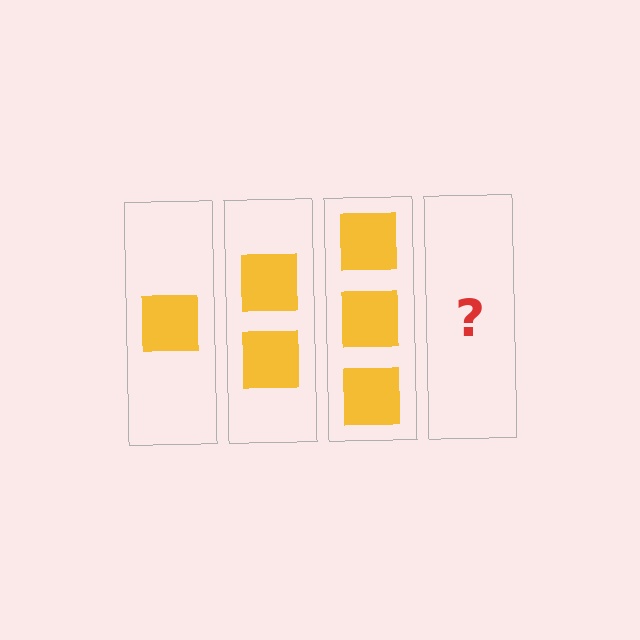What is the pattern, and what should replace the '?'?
The pattern is that each step adds one more square. The '?' should be 4 squares.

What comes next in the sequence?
The next element should be 4 squares.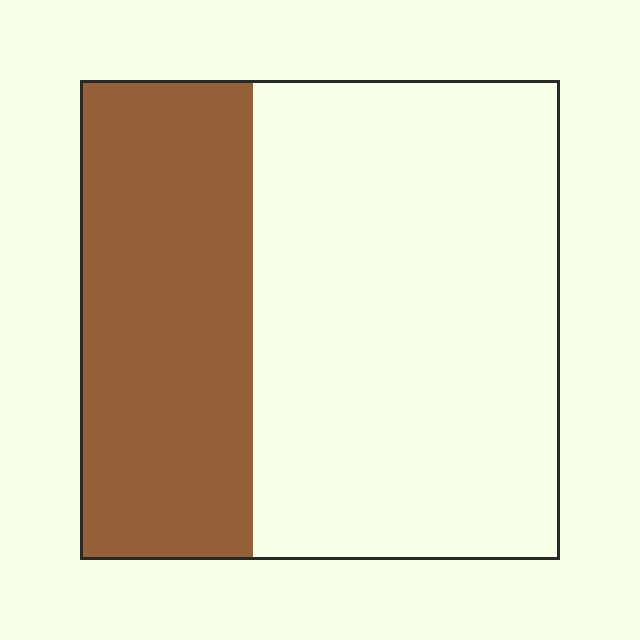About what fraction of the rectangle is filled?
About three eighths (3/8).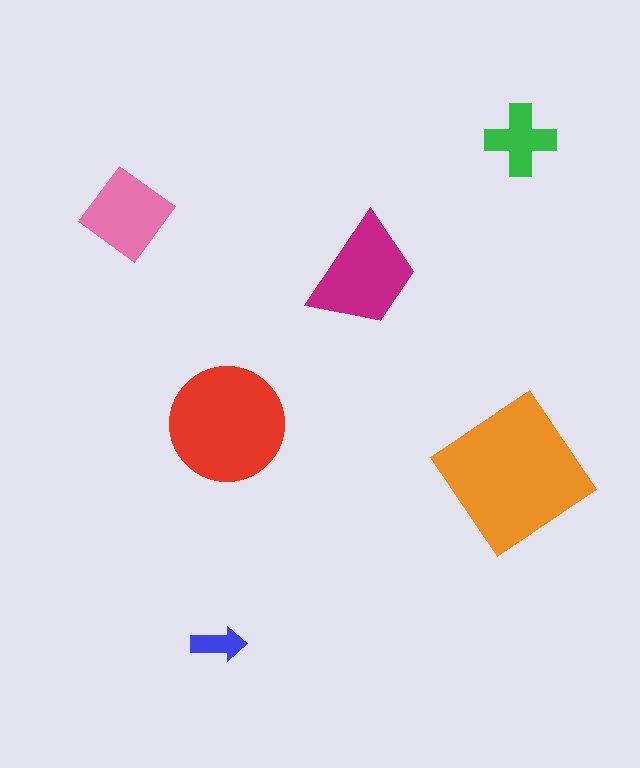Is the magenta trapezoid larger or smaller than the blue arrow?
Larger.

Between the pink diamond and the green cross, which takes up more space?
The pink diamond.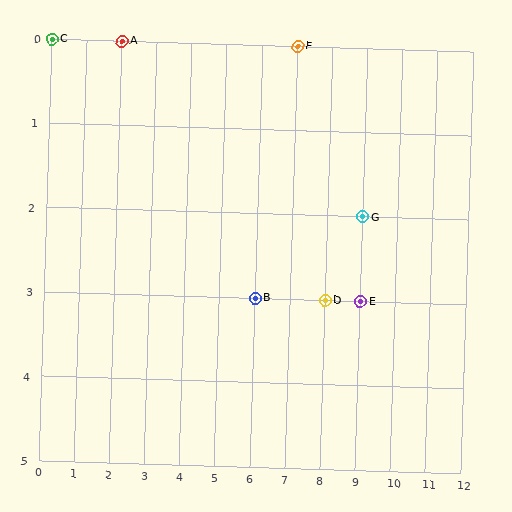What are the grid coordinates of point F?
Point F is at grid coordinates (7, 0).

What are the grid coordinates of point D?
Point D is at grid coordinates (8, 3).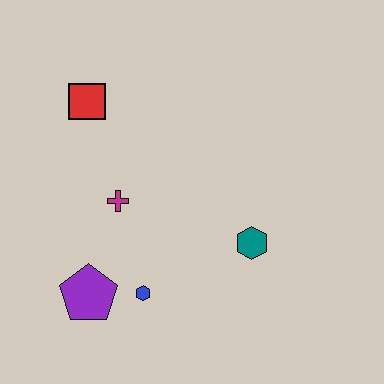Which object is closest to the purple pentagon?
The blue hexagon is closest to the purple pentagon.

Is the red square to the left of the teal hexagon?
Yes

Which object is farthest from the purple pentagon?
The red square is farthest from the purple pentagon.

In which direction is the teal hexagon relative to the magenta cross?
The teal hexagon is to the right of the magenta cross.